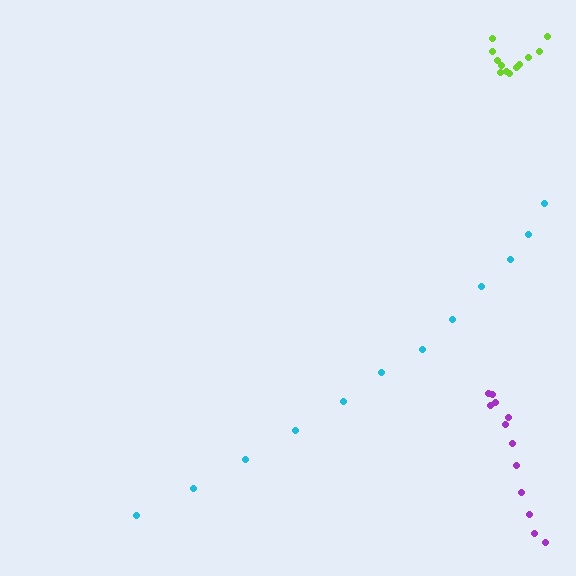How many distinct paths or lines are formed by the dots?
There are 3 distinct paths.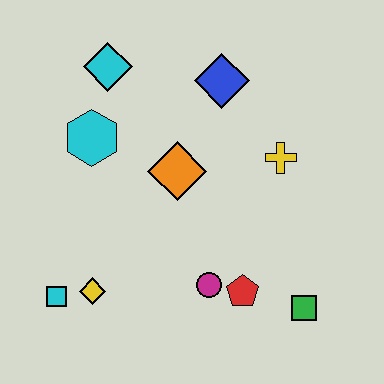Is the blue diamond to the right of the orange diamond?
Yes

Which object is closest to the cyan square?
The yellow diamond is closest to the cyan square.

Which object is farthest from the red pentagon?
The cyan diamond is farthest from the red pentagon.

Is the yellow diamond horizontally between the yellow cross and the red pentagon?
No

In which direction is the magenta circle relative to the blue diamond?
The magenta circle is below the blue diamond.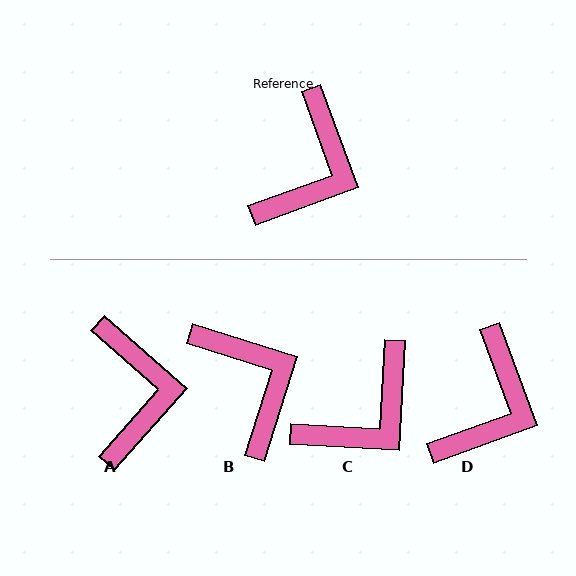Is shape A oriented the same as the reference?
No, it is off by about 28 degrees.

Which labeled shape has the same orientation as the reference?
D.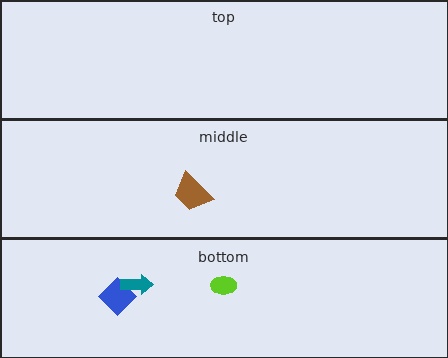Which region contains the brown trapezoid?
The middle region.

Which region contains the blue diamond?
The bottom region.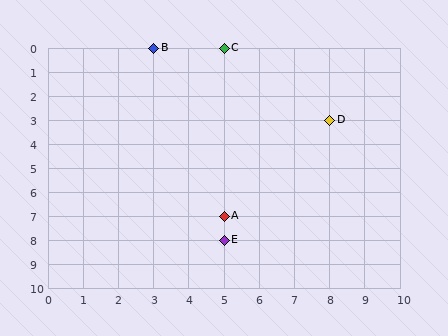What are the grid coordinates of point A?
Point A is at grid coordinates (5, 7).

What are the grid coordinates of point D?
Point D is at grid coordinates (8, 3).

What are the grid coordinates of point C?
Point C is at grid coordinates (5, 0).